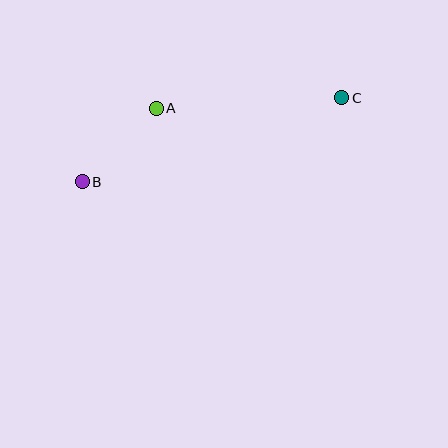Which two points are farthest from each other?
Points B and C are farthest from each other.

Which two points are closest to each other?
Points A and B are closest to each other.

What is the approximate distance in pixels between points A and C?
The distance between A and C is approximately 186 pixels.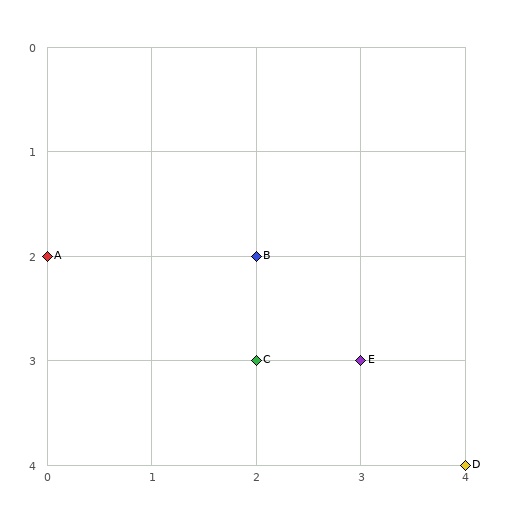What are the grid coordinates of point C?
Point C is at grid coordinates (2, 3).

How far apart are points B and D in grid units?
Points B and D are 2 columns and 2 rows apart (about 2.8 grid units diagonally).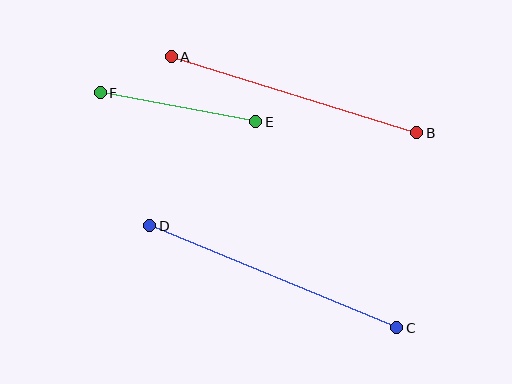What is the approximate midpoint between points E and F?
The midpoint is at approximately (178, 107) pixels.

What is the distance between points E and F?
The distance is approximately 158 pixels.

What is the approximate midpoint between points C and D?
The midpoint is at approximately (273, 277) pixels.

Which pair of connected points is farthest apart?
Points C and D are farthest apart.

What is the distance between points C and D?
The distance is approximately 267 pixels.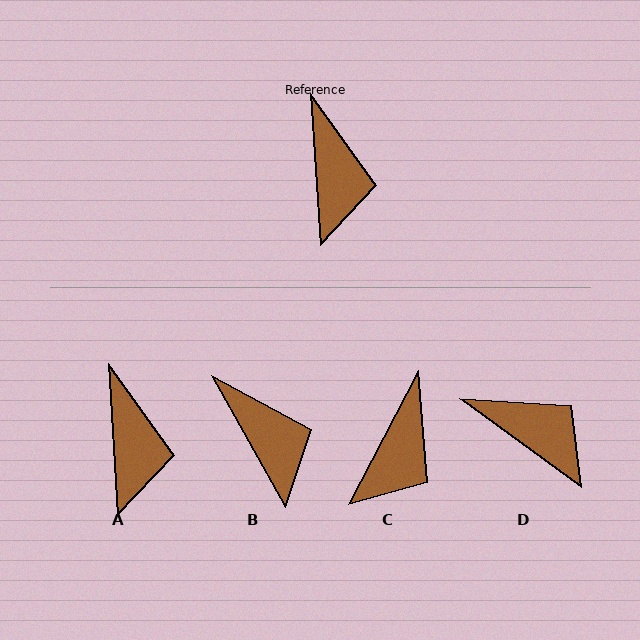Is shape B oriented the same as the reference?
No, it is off by about 26 degrees.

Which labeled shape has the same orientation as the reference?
A.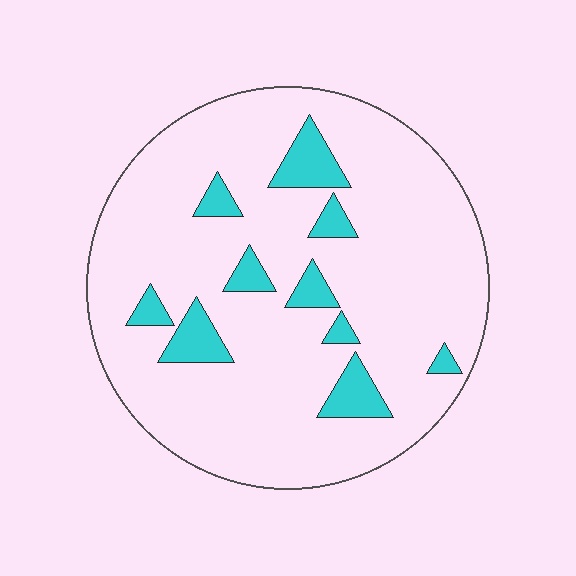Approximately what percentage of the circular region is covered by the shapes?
Approximately 15%.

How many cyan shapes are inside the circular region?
10.